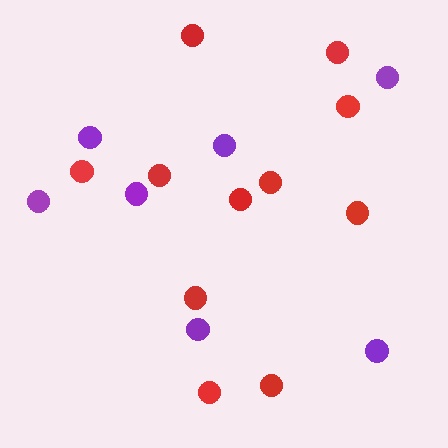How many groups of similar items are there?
There are 2 groups: one group of red circles (11) and one group of purple circles (7).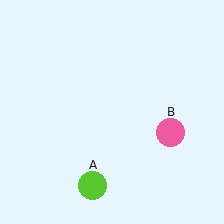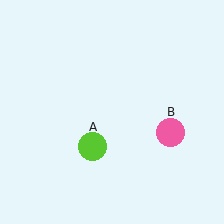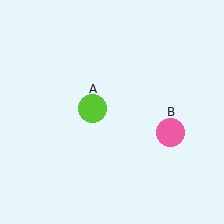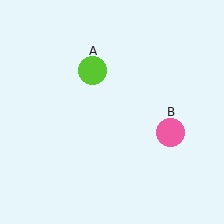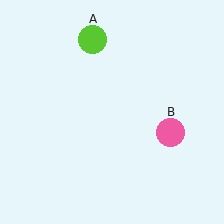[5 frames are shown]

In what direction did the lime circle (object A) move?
The lime circle (object A) moved up.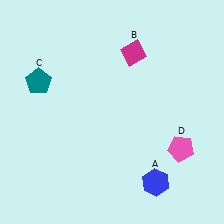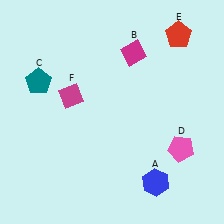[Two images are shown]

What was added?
A red pentagon (E), a magenta diamond (F) were added in Image 2.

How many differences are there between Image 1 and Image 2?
There are 2 differences between the two images.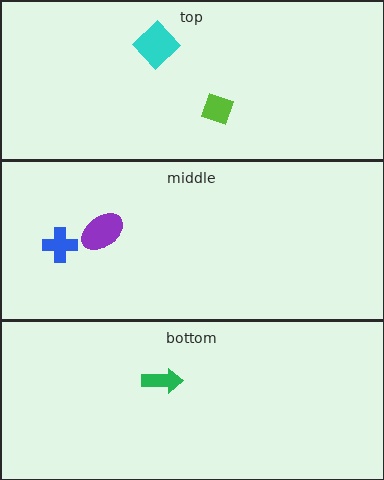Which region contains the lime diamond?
The top region.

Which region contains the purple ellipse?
The middle region.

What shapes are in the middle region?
The purple ellipse, the blue cross.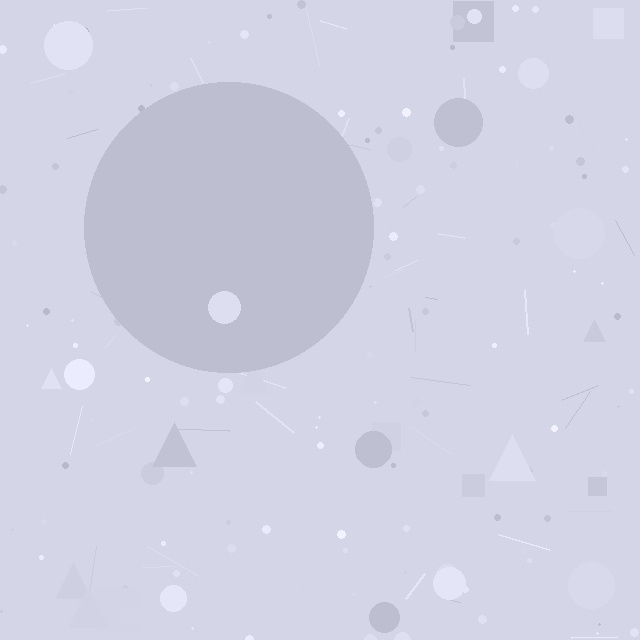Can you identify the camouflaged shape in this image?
The camouflaged shape is a circle.